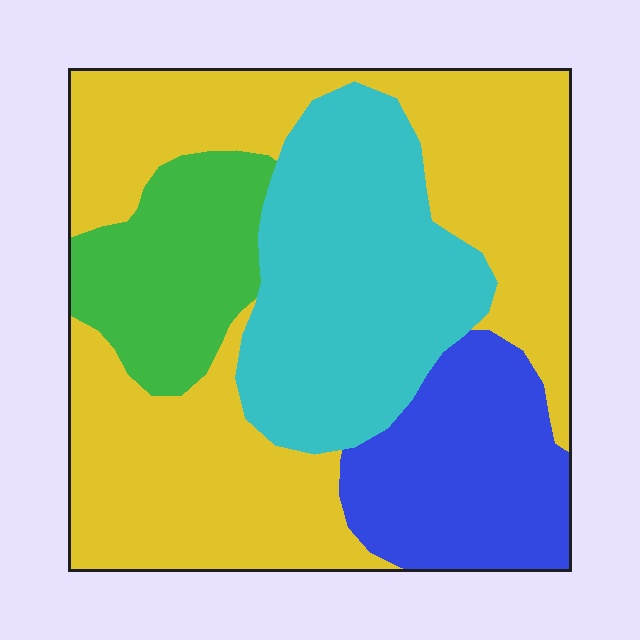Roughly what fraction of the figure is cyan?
Cyan covers 25% of the figure.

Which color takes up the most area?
Yellow, at roughly 45%.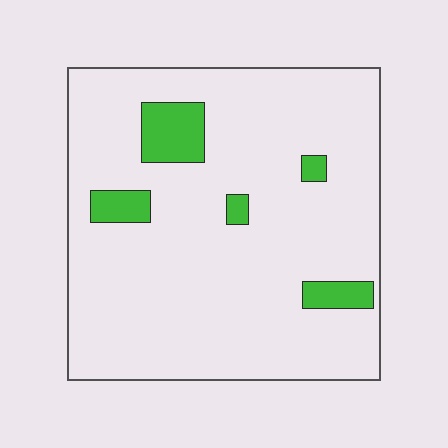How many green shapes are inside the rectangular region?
5.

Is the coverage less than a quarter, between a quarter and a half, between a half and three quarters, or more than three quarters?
Less than a quarter.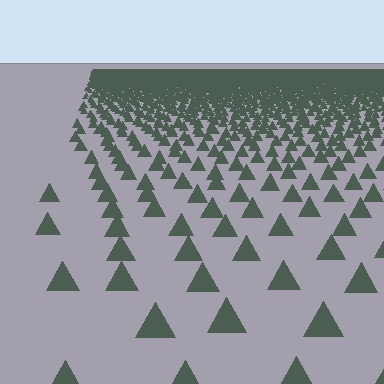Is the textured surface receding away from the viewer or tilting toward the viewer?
The surface is receding away from the viewer. Texture elements get smaller and denser toward the top.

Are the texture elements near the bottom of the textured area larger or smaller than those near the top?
Larger. Near the bottom, elements are closer to the viewer and appear at a bigger on-screen size.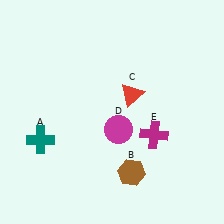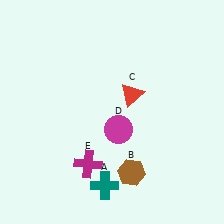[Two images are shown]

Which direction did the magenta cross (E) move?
The magenta cross (E) moved left.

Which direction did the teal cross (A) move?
The teal cross (A) moved right.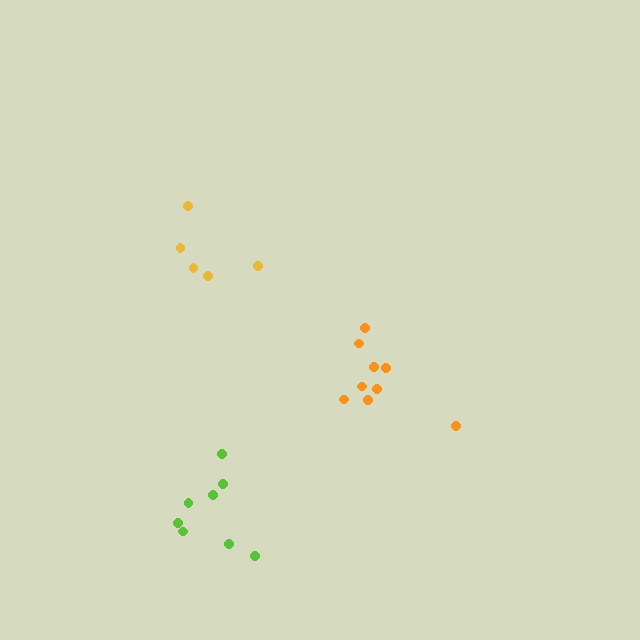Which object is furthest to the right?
The orange cluster is rightmost.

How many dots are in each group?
Group 1: 9 dots, Group 2: 5 dots, Group 3: 8 dots (22 total).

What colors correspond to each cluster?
The clusters are colored: orange, yellow, lime.